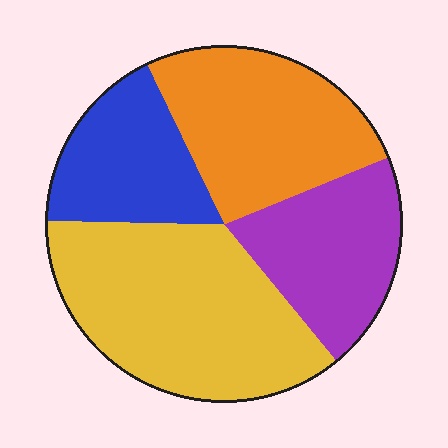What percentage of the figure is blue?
Blue covers 18% of the figure.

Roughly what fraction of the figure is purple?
Purple takes up about one fifth (1/5) of the figure.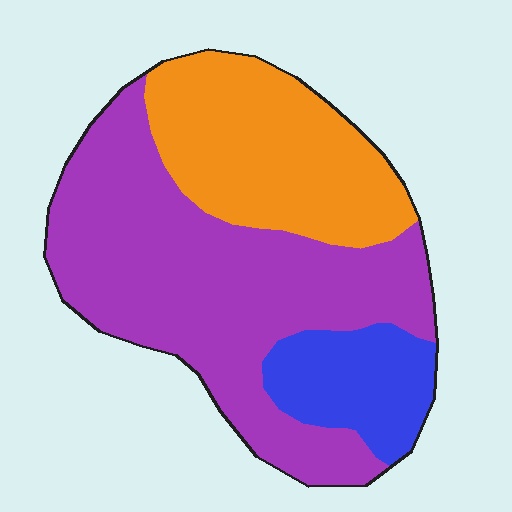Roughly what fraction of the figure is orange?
Orange takes up about one third (1/3) of the figure.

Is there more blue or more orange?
Orange.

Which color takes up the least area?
Blue, at roughly 15%.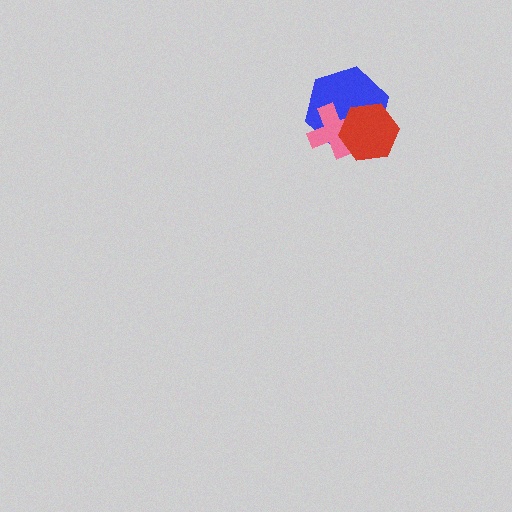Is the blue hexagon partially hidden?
Yes, it is partially covered by another shape.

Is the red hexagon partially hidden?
No, no other shape covers it.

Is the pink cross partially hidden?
Yes, it is partially covered by another shape.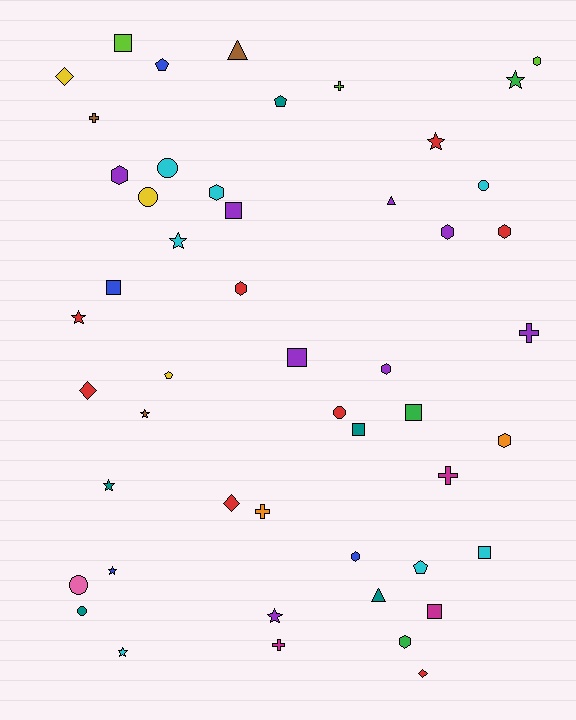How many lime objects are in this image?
There are 3 lime objects.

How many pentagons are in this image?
There are 4 pentagons.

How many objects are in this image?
There are 50 objects.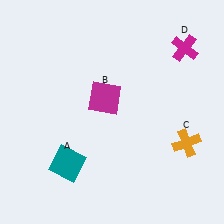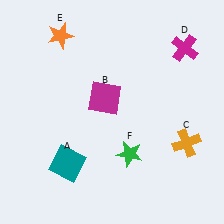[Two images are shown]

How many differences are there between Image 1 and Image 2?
There are 2 differences between the two images.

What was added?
An orange star (E), a green star (F) were added in Image 2.